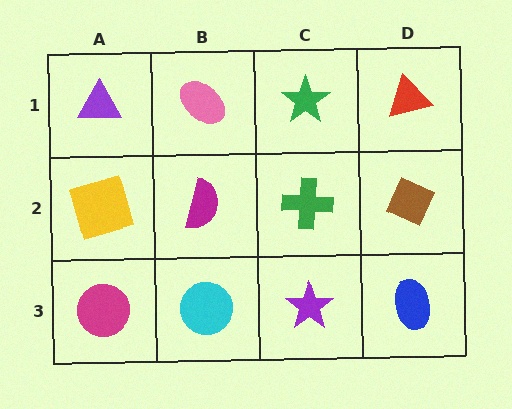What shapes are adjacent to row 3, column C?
A green cross (row 2, column C), a cyan circle (row 3, column B), a blue ellipse (row 3, column D).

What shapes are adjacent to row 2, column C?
A green star (row 1, column C), a purple star (row 3, column C), a magenta semicircle (row 2, column B), a brown diamond (row 2, column D).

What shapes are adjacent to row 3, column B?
A magenta semicircle (row 2, column B), a magenta circle (row 3, column A), a purple star (row 3, column C).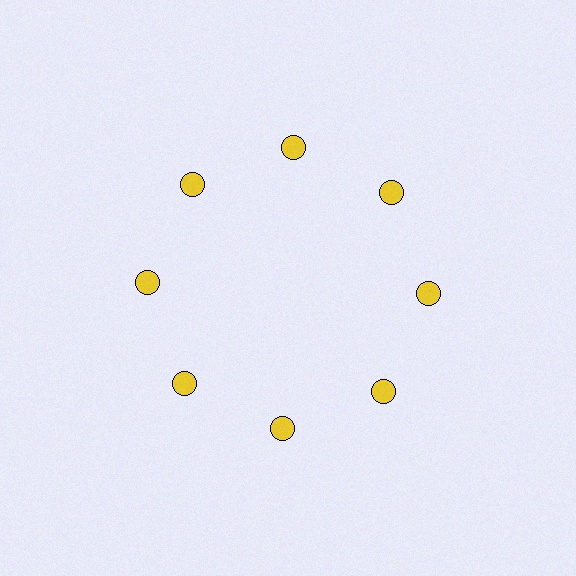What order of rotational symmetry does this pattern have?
This pattern has 8-fold rotational symmetry.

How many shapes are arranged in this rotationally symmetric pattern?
There are 16 shapes, arranged in 8 groups of 2.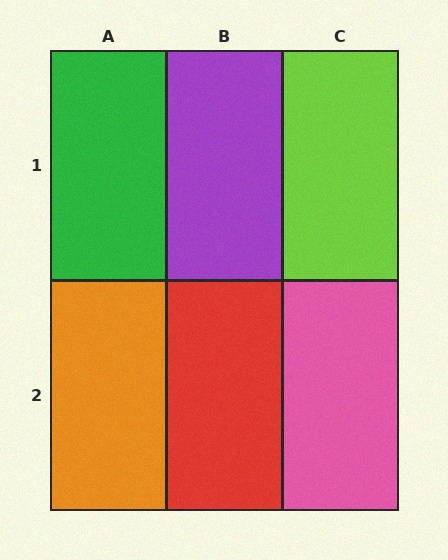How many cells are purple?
1 cell is purple.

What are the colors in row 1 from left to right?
Green, purple, lime.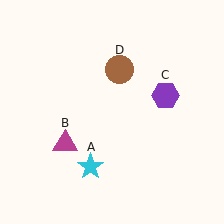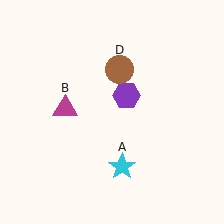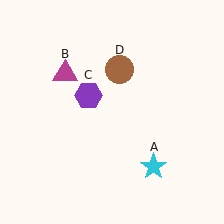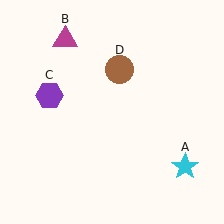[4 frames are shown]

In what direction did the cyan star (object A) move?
The cyan star (object A) moved right.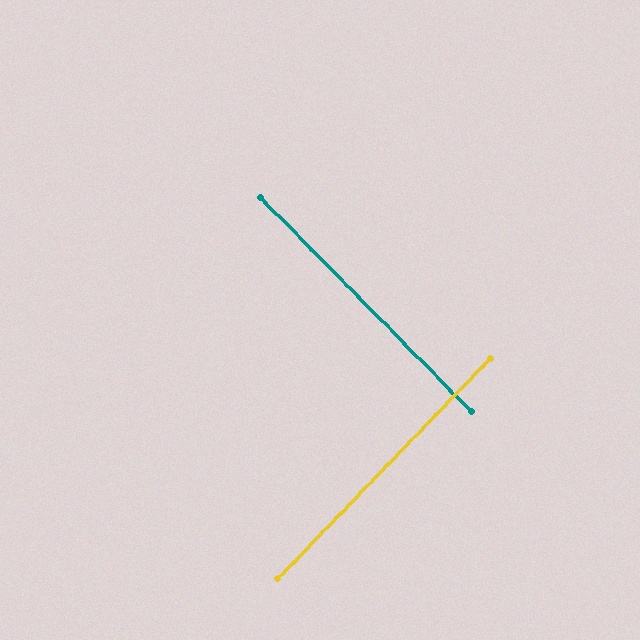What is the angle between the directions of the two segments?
Approximately 89 degrees.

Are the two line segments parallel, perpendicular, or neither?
Perpendicular — they meet at approximately 89°.